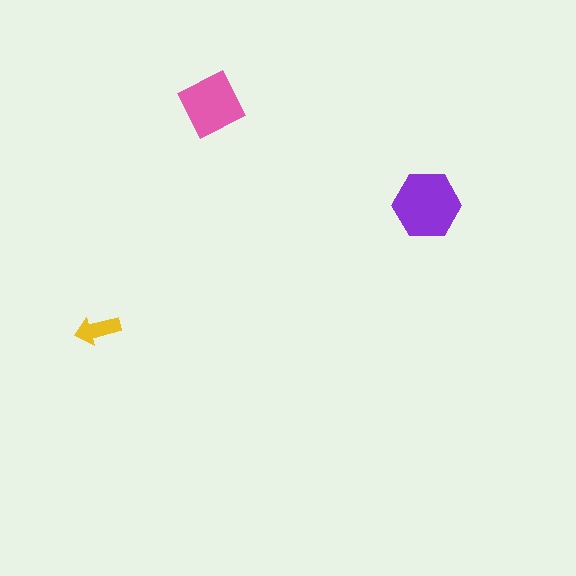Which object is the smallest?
The yellow arrow.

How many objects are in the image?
There are 3 objects in the image.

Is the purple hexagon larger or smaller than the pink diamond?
Larger.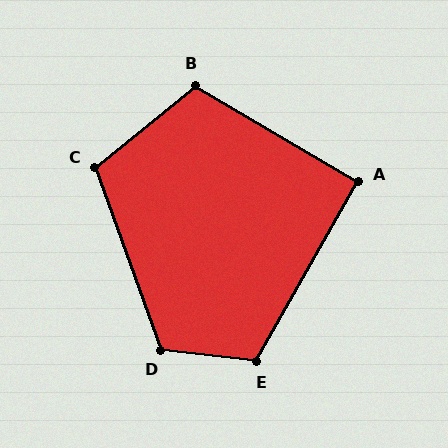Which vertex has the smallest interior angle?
A, at approximately 91 degrees.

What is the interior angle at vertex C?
Approximately 109 degrees (obtuse).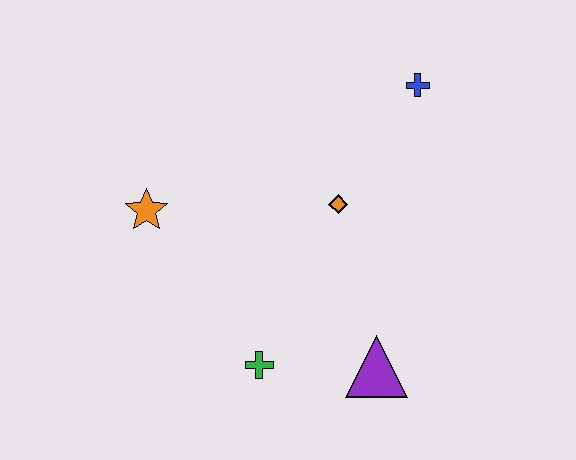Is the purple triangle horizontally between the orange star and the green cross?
No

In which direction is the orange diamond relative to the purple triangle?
The orange diamond is above the purple triangle.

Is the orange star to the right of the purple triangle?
No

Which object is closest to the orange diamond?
The blue cross is closest to the orange diamond.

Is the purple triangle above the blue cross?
No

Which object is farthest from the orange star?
The blue cross is farthest from the orange star.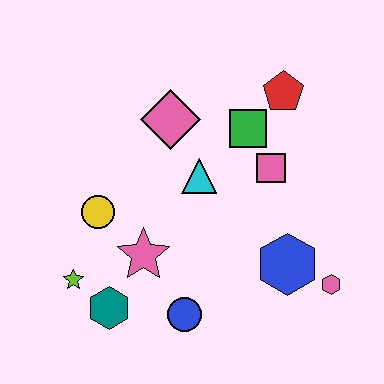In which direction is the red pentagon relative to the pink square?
The red pentagon is above the pink square.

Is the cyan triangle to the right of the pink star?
Yes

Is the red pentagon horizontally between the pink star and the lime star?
No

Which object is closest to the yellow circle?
The pink star is closest to the yellow circle.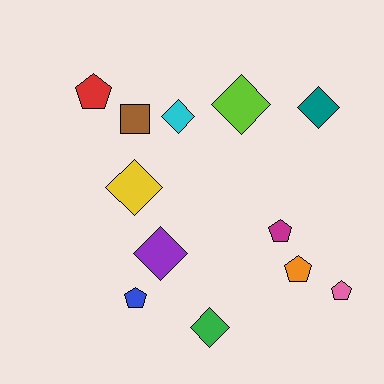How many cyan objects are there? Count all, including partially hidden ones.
There is 1 cyan object.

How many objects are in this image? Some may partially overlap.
There are 12 objects.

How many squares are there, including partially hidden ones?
There is 1 square.